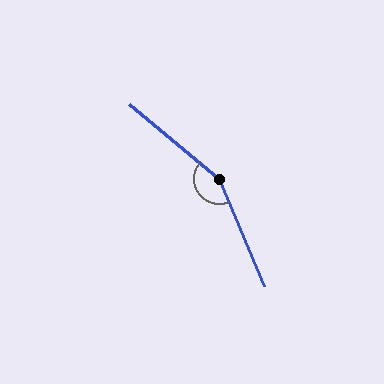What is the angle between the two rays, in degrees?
Approximately 153 degrees.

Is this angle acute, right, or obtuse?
It is obtuse.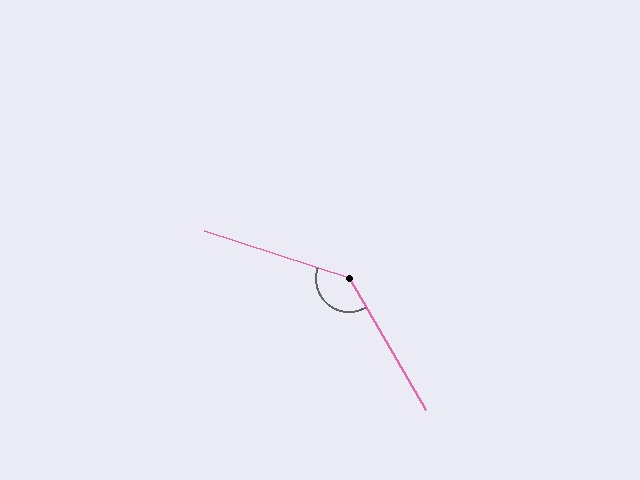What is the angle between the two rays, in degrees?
Approximately 139 degrees.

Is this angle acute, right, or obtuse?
It is obtuse.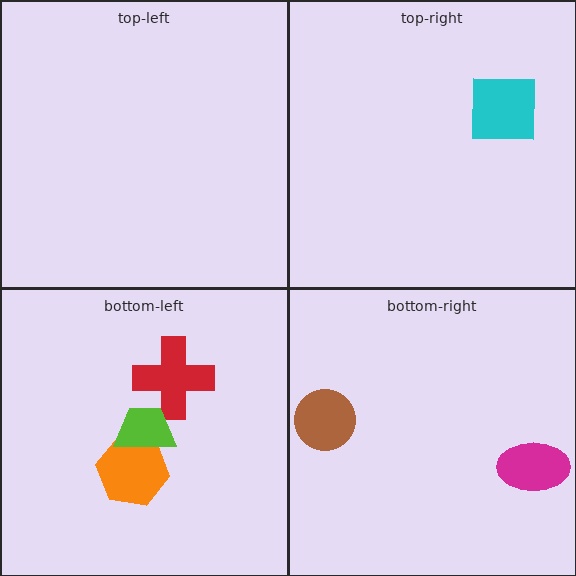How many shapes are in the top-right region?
1.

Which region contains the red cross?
The bottom-left region.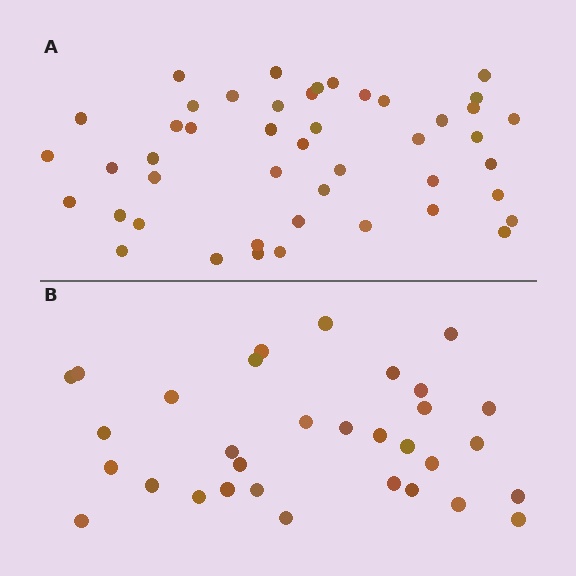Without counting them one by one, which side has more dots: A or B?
Region A (the top region) has more dots.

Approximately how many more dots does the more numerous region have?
Region A has approximately 15 more dots than region B.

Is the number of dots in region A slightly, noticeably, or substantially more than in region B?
Region A has noticeably more, but not dramatically so. The ratio is roughly 1.4 to 1.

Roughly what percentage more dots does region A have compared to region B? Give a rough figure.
About 45% more.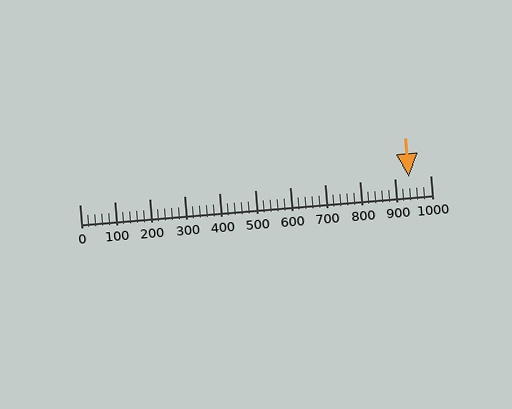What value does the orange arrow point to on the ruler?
The orange arrow points to approximately 940.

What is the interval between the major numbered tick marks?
The major tick marks are spaced 100 units apart.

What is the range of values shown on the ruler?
The ruler shows values from 0 to 1000.